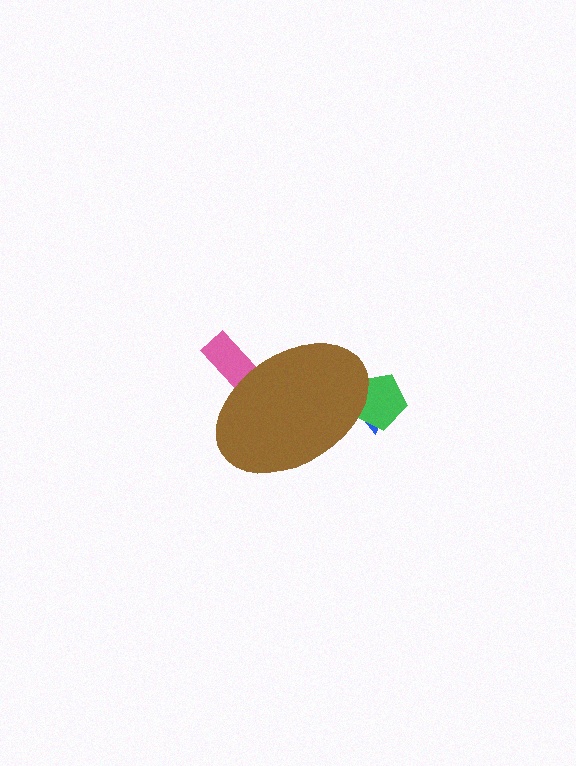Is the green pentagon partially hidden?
Yes, the green pentagon is partially hidden behind the brown ellipse.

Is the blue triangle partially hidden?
Yes, the blue triangle is partially hidden behind the brown ellipse.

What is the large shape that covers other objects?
A brown ellipse.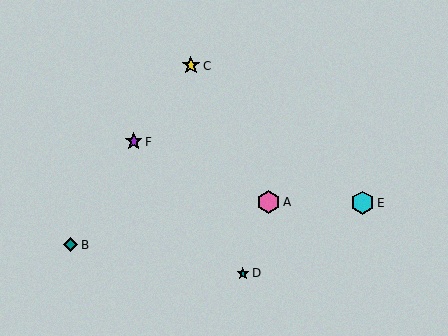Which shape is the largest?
The cyan hexagon (labeled E) is the largest.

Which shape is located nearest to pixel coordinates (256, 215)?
The pink hexagon (labeled A) at (268, 202) is nearest to that location.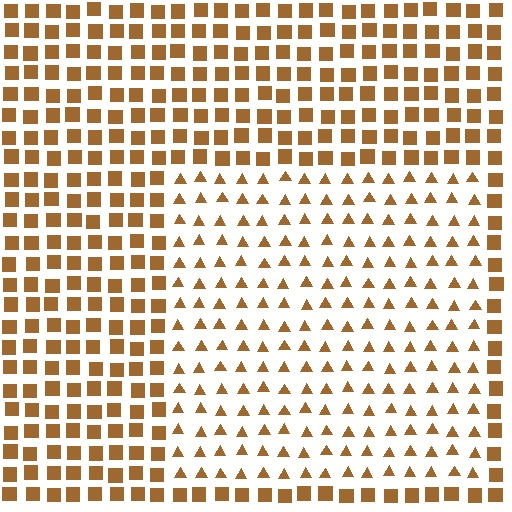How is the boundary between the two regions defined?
The boundary is defined by a change in element shape: triangles inside vs. squares outside. All elements share the same color and spacing.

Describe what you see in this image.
The image is filled with small brown elements arranged in a uniform grid. A rectangle-shaped region contains triangles, while the surrounding area contains squares. The boundary is defined purely by the change in element shape.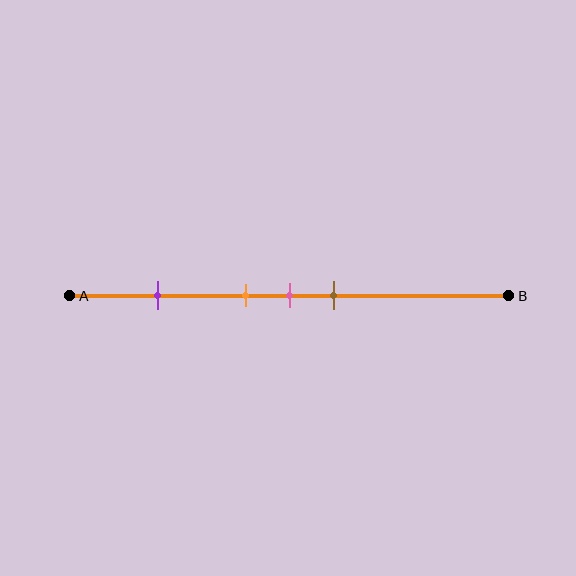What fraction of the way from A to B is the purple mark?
The purple mark is approximately 20% (0.2) of the way from A to B.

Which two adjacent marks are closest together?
The orange and pink marks are the closest adjacent pair.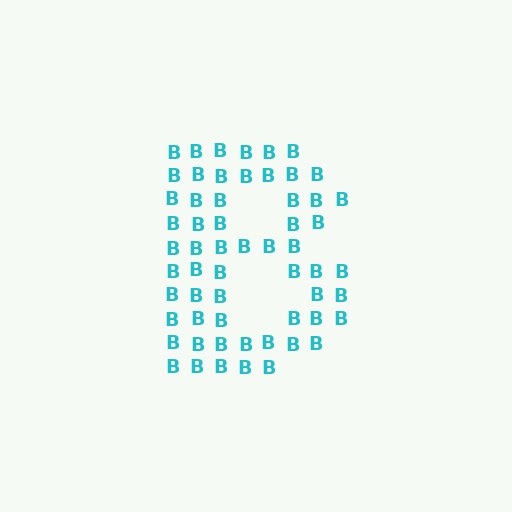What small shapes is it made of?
It is made of small letter B's.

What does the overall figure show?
The overall figure shows the letter B.